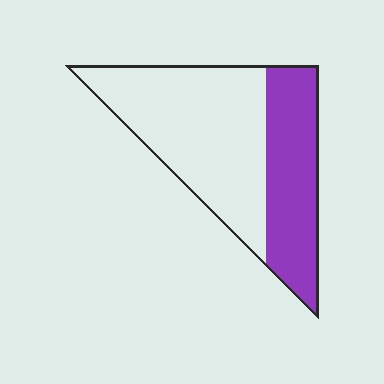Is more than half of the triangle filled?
No.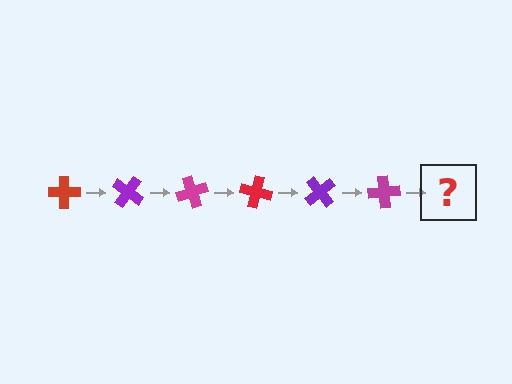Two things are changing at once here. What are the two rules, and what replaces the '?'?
The two rules are that it rotates 35 degrees each step and the color cycles through red, purple, and magenta. The '?' should be a red cross, rotated 210 degrees from the start.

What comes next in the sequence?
The next element should be a red cross, rotated 210 degrees from the start.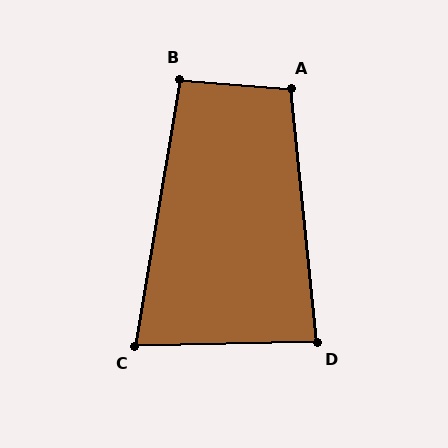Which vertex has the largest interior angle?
A, at approximately 101 degrees.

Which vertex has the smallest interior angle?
C, at approximately 79 degrees.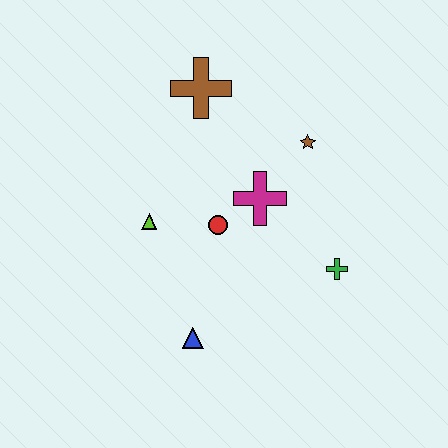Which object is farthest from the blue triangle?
The brown cross is farthest from the blue triangle.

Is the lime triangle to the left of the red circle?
Yes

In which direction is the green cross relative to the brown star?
The green cross is below the brown star.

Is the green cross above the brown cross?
No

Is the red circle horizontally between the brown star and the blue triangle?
Yes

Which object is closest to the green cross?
The magenta cross is closest to the green cross.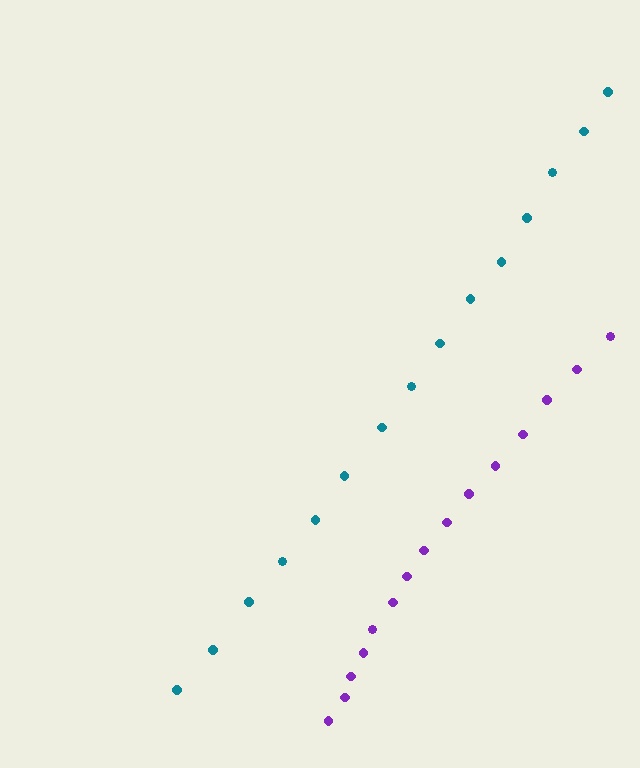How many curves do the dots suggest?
There are 2 distinct paths.